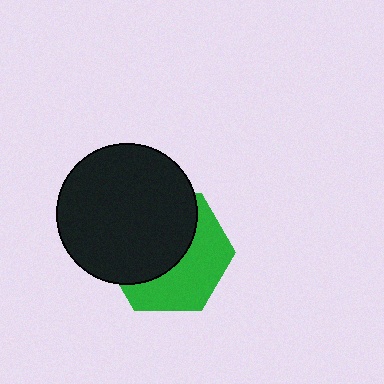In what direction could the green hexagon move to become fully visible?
The green hexagon could move toward the lower-right. That would shift it out from behind the black circle entirely.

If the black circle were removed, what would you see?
You would see the complete green hexagon.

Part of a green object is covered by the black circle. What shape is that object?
It is a hexagon.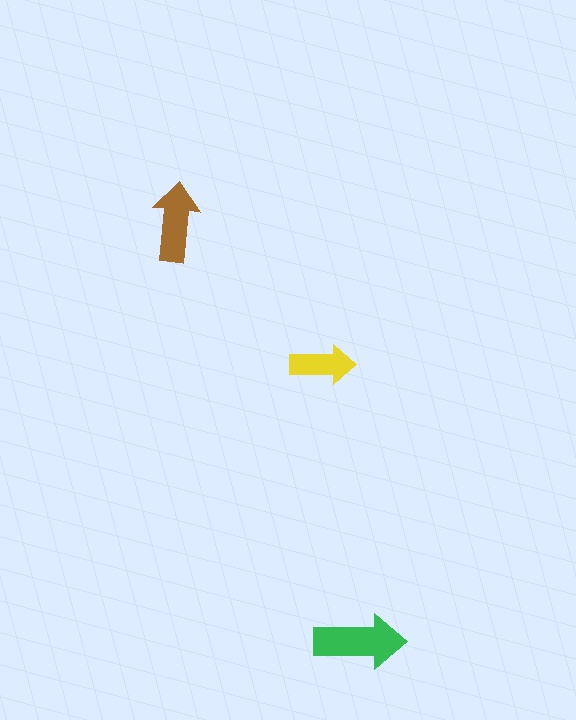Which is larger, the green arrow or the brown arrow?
The green one.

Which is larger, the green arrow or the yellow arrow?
The green one.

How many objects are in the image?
There are 3 objects in the image.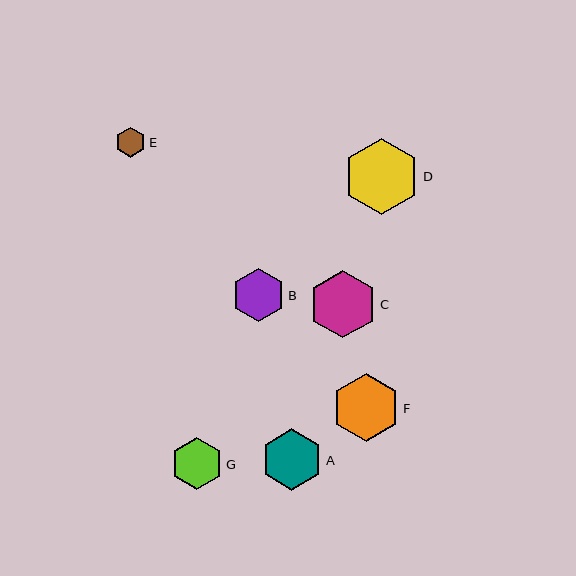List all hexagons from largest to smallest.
From largest to smallest: D, F, C, A, B, G, E.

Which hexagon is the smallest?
Hexagon E is the smallest with a size of approximately 30 pixels.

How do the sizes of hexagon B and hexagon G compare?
Hexagon B and hexagon G are approximately the same size.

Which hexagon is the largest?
Hexagon D is the largest with a size of approximately 76 pixels.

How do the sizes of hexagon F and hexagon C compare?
Hexagon F and hexagon C are approximately the same size.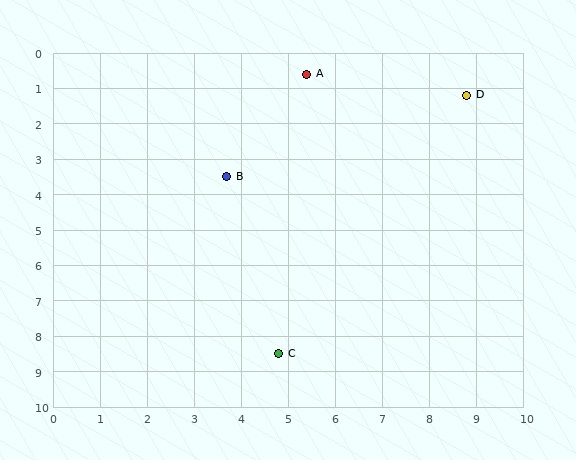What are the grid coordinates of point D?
Point D is at approximately (8.8, 1.2).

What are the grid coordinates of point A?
Point A is at approximately (5.4, 0.6).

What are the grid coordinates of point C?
Point C is at approximately (4.8, 8.5).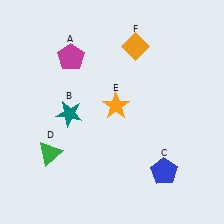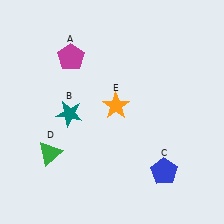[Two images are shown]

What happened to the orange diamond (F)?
The orange diamond (F) was removed in Image 2. It was in the top-right area of Image 1.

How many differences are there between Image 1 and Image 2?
There is 1 difference between the two images.